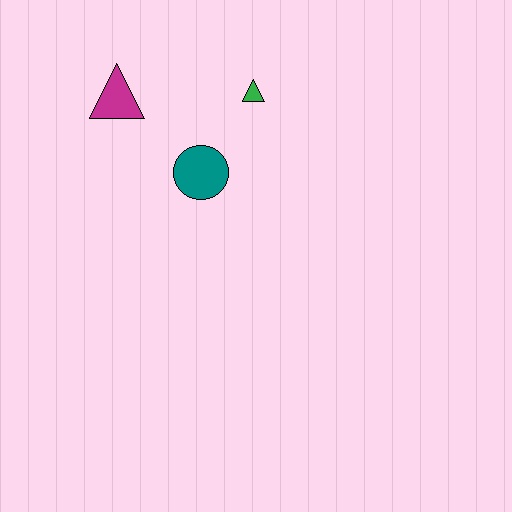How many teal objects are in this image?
There is 1 teal object.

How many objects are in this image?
There are 3 objects.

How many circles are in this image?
There is 1 circle.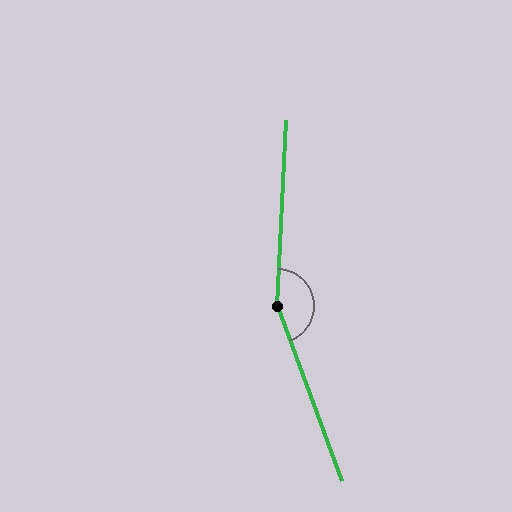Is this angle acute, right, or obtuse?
It is obtuse.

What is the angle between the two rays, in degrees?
Approximately 157 degrees.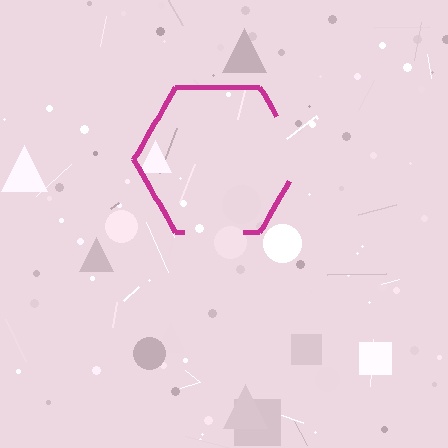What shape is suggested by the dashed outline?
The dashed outline suggests a hexagon.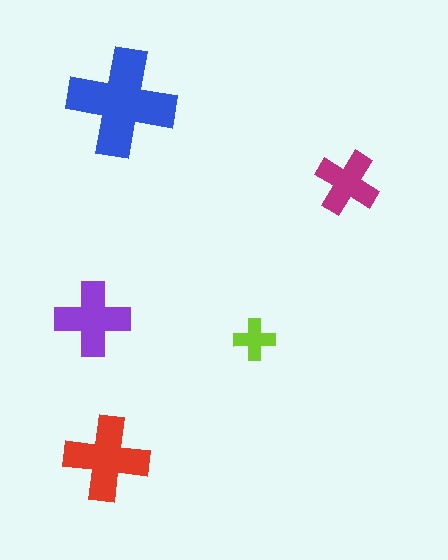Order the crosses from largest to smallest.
the blue one, the red one, the purple one, the magenta one, the lime one.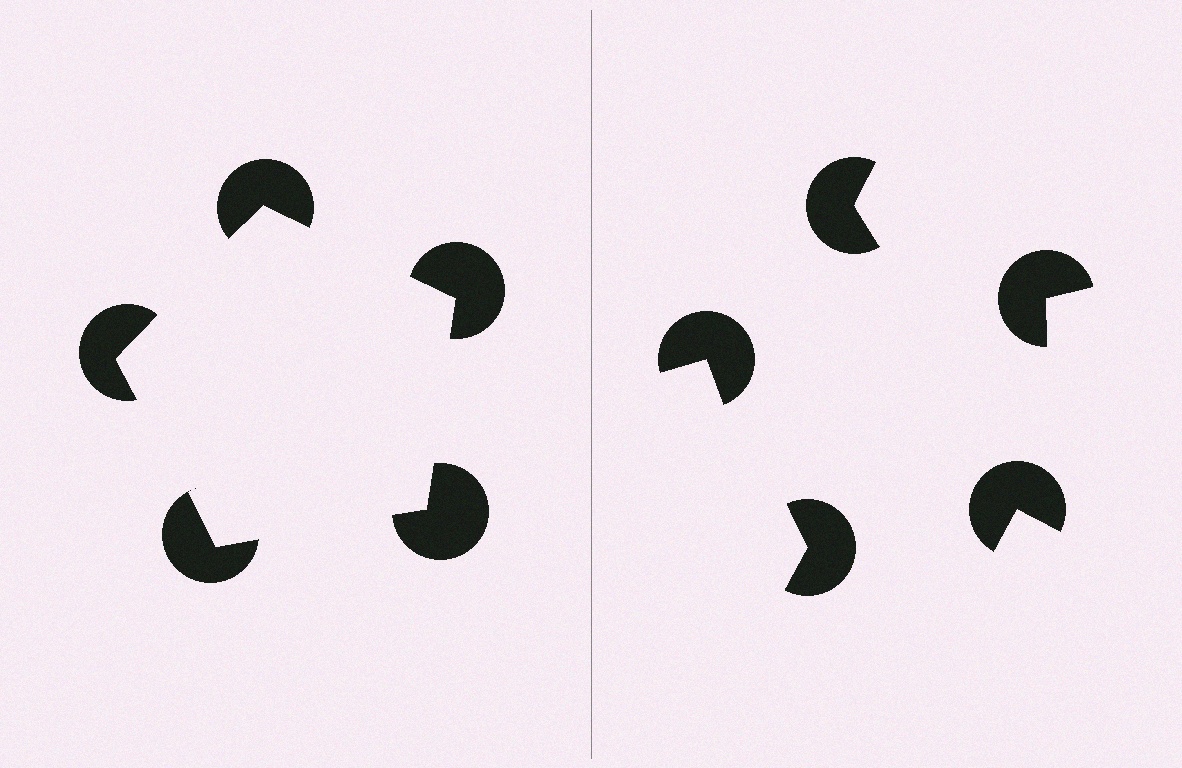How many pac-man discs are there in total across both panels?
10 — 5 on each side.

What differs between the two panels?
The pac-man discs are positioned identically on both sides; only the wedge orientations differ. On the left they align to a pentagon; on the right they are misaligned.